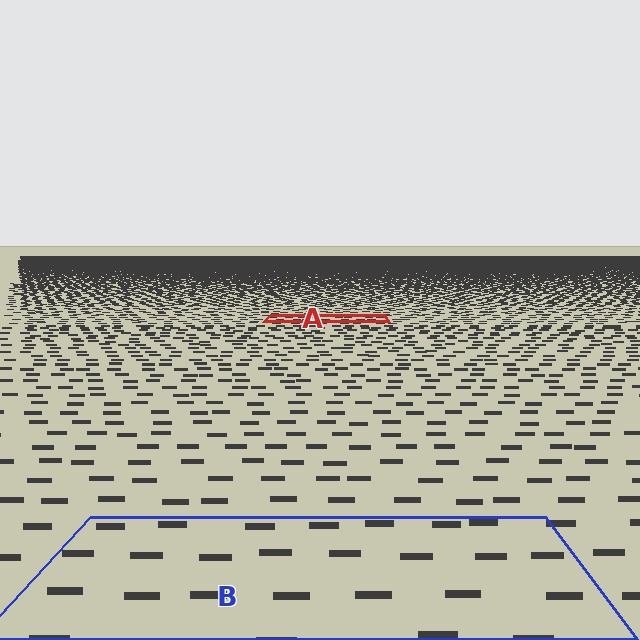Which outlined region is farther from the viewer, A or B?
Region A is farther from the viewer — the texture elements inside it appear smaller and more densely packed.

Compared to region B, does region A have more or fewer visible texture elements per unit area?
Region A has more texture elements per unit area — they are packed more densely because it is farther away.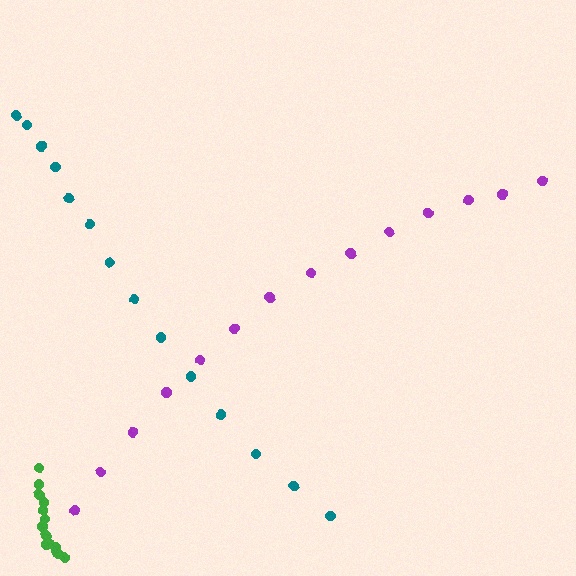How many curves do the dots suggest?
There are 3 distinct paths.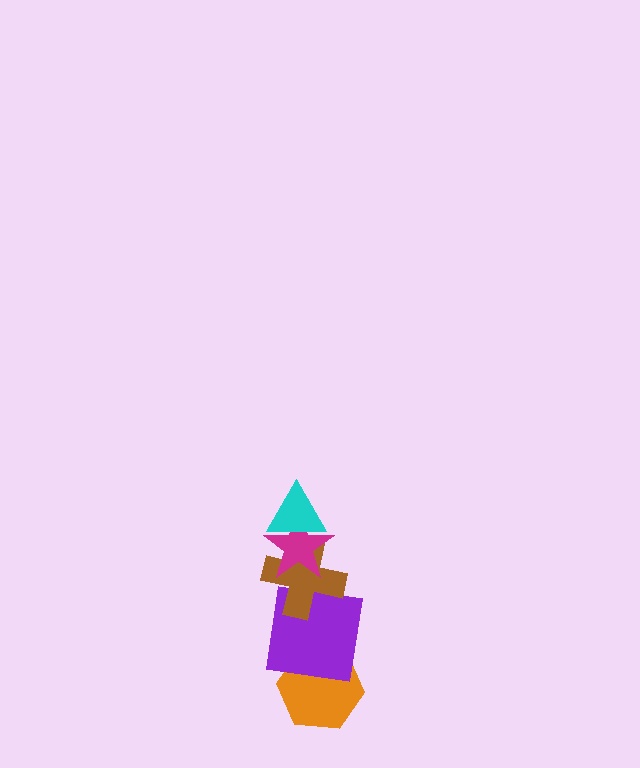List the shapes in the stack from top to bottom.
From top to bottom: the cyan triangle, the magenta star, the brown cross, the purple square, the orange hexagon.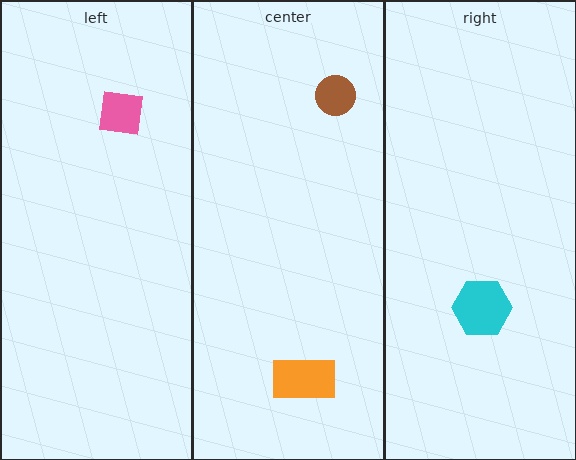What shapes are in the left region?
The pink square.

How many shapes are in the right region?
1.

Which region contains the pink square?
The left region.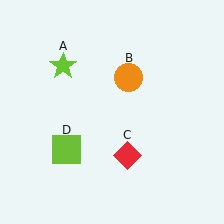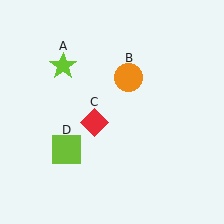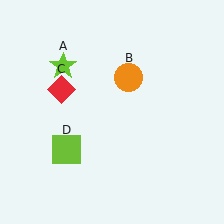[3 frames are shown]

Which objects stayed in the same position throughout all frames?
Lime star (object A) and orange circle (object B) and lime square (object D) remained stationary.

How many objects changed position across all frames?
1 object changed position: red diamond (object C).